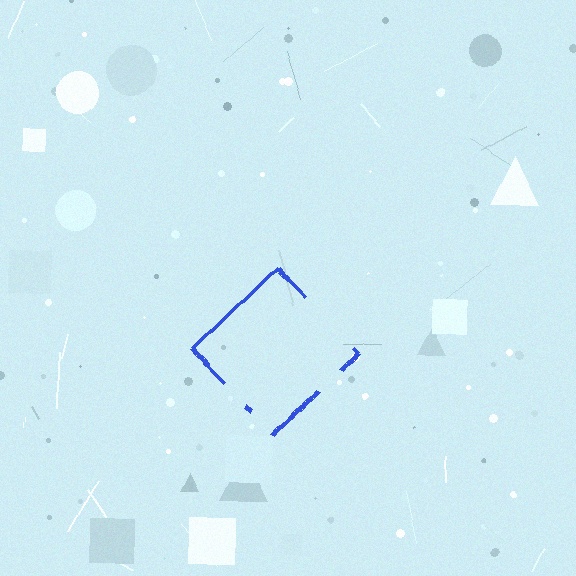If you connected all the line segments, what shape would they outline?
They would outline a diamond.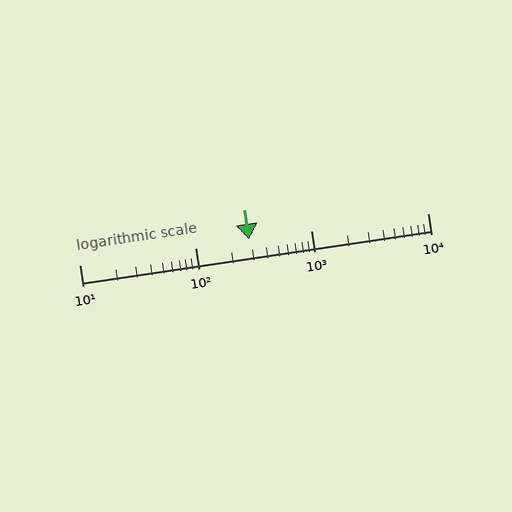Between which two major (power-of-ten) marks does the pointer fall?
The pointer is between 100 and 1000.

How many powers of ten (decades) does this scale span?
The scale spans 3 decades, from 10 to 10000.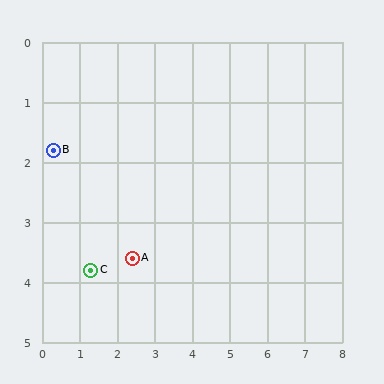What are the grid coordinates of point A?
Point A is at approximately (2.4, 3.6).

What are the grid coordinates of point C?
Point C is at approximately (1.3, 3.8).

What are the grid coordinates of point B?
Point B is at approximately (0.3, 1.8).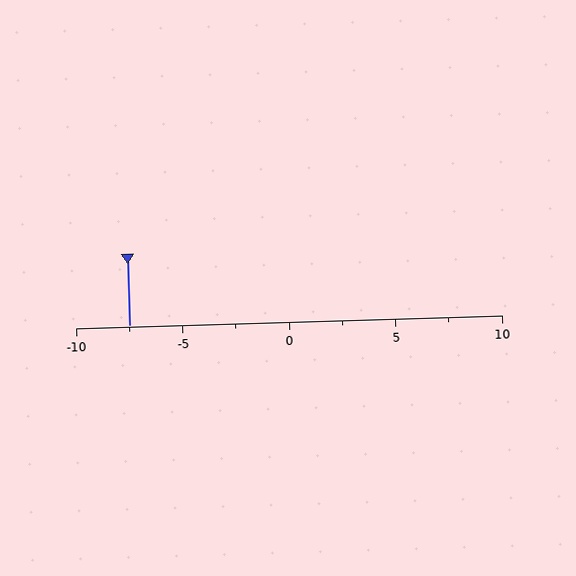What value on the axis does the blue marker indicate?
The marker indicates approximately -7.5.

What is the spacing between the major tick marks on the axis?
The major ticks are spaced 5 apart.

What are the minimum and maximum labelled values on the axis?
The axis runs from -10 to 10.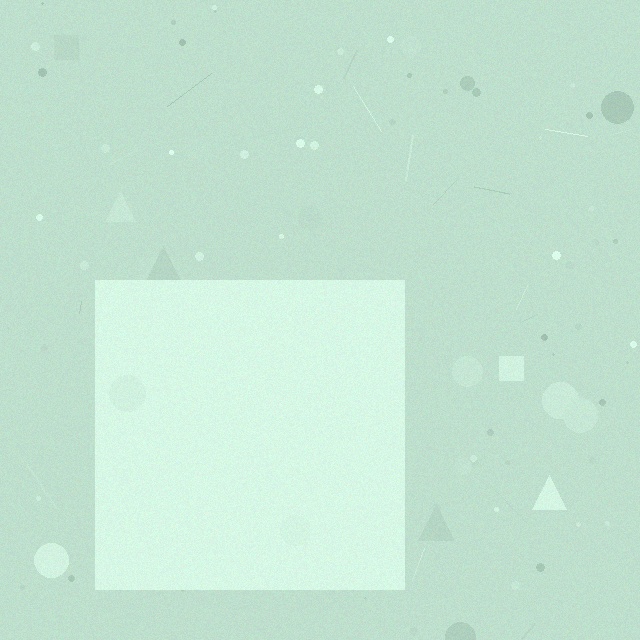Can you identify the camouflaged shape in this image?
The camouflaged shape is a square.